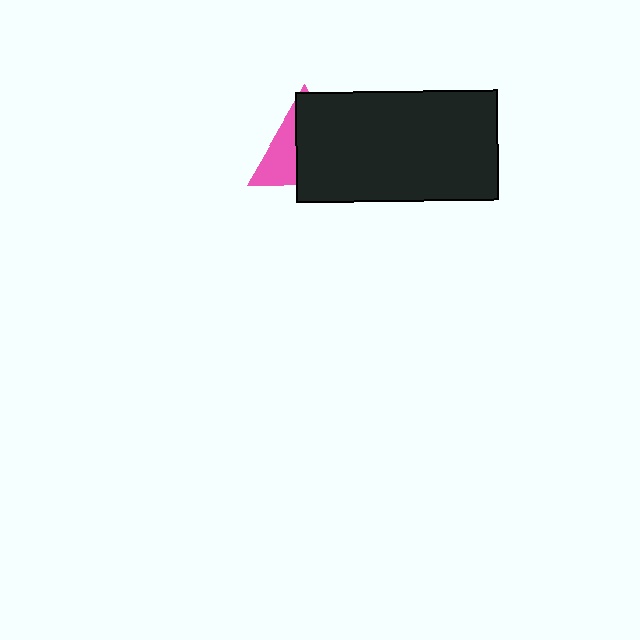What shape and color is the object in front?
The object in front is a black rectangle.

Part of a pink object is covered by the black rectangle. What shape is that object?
It is a triangle.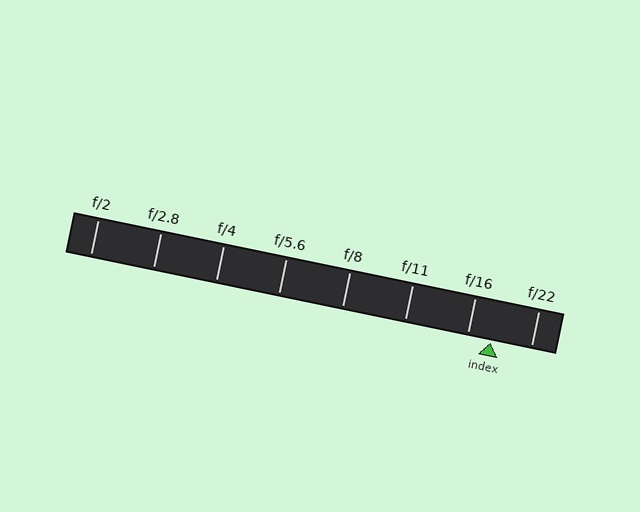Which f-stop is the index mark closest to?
The index mark is closest to f/16.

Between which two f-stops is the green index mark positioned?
The index mark is between f/16 and f/22.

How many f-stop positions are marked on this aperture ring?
There are 8 f-stop positions marked.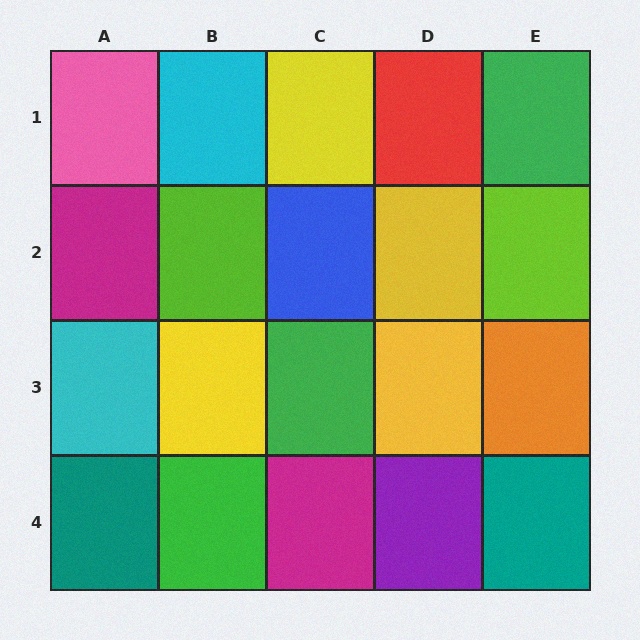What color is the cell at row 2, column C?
Blue.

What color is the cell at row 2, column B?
Lime.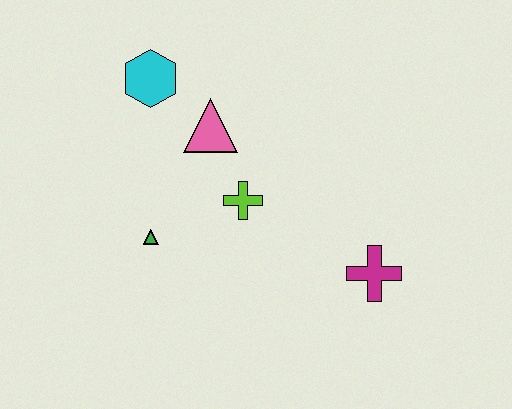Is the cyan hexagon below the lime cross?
No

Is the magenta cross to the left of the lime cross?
No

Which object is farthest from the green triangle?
The magenta cross is farthest from the green triangle.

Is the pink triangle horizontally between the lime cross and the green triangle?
Yes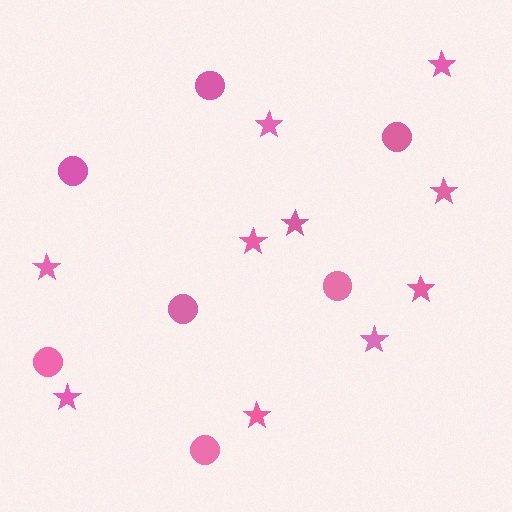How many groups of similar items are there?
There are 2 groups: one group of stars (10) and one group of circles (7).